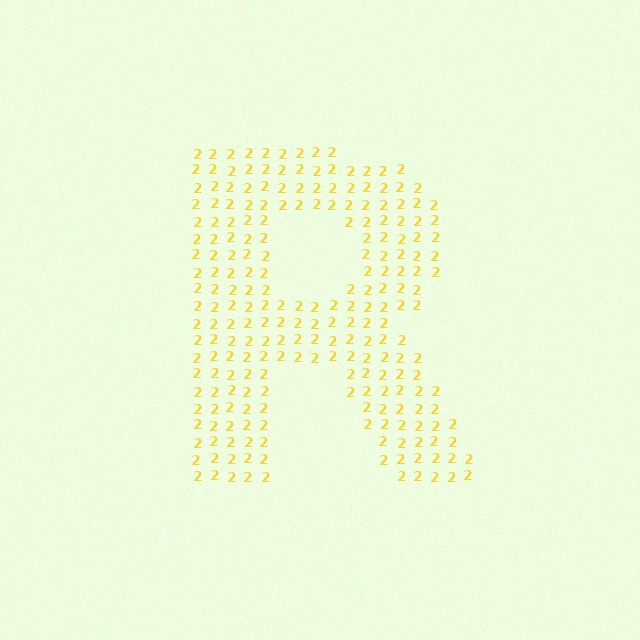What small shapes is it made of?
It is made of small digit 2's.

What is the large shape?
The large shape is the letter R.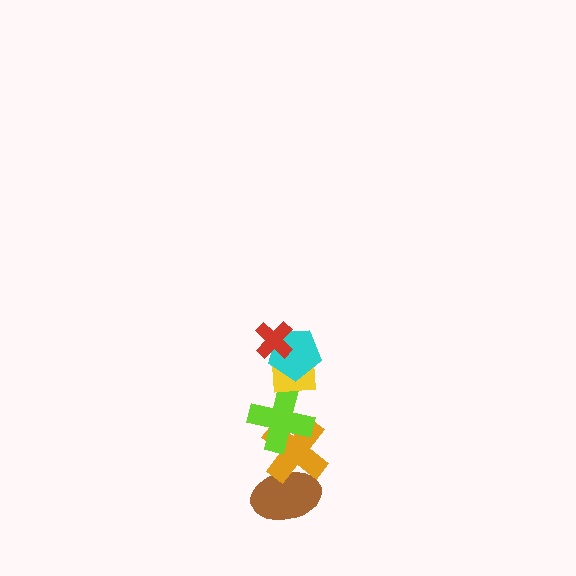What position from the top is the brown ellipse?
The brown ellipse is 6th from the top.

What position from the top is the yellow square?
The yellow square is 3rd from the top.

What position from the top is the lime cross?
The lime cross is 4th from the top.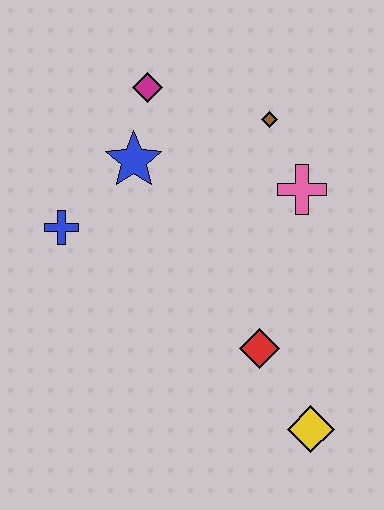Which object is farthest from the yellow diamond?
The magenta diamond is farthest from the yellow diamond.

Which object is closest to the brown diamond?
The pink cross is closest to the brown diamond.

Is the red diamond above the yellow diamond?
Yes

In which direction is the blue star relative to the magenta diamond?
The blue star is below the magenta diamond.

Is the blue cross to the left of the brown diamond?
Yes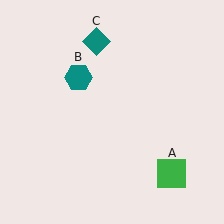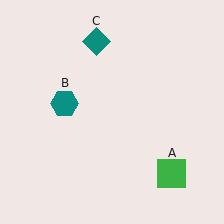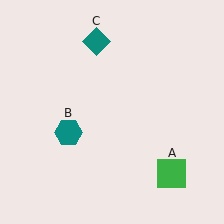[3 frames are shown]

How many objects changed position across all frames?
1 object changed position: teal hexagon (object B).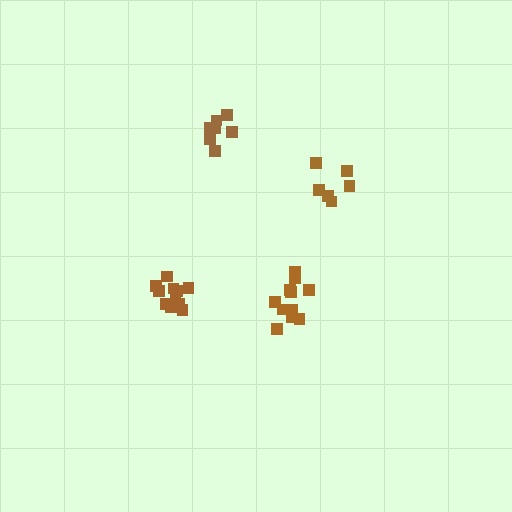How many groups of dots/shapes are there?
There are 4 groups.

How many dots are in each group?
Group 1: 11 dots, Group 2: 7 dots, Group 3: 11 dots, Group 4: 7 dots (36 total).